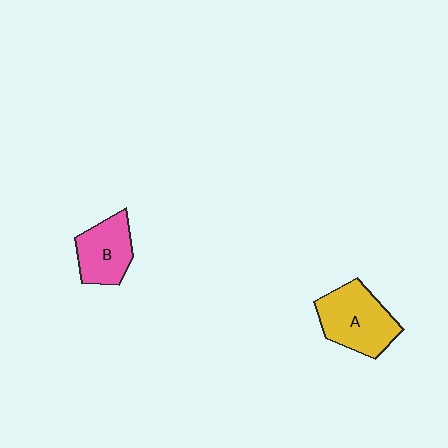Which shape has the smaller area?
Shape B (pink).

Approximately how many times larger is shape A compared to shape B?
Approximately 1.3 times.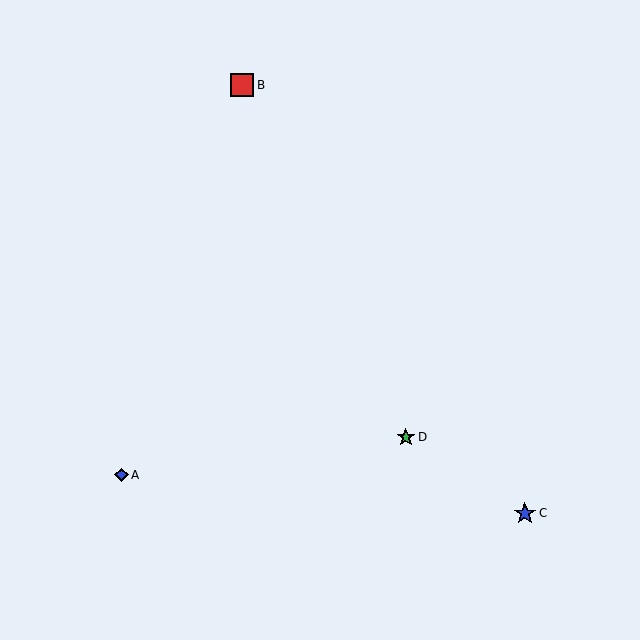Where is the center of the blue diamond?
The center of the blue diamond is at (121, 475).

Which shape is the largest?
The red square (labeled B) is the largest.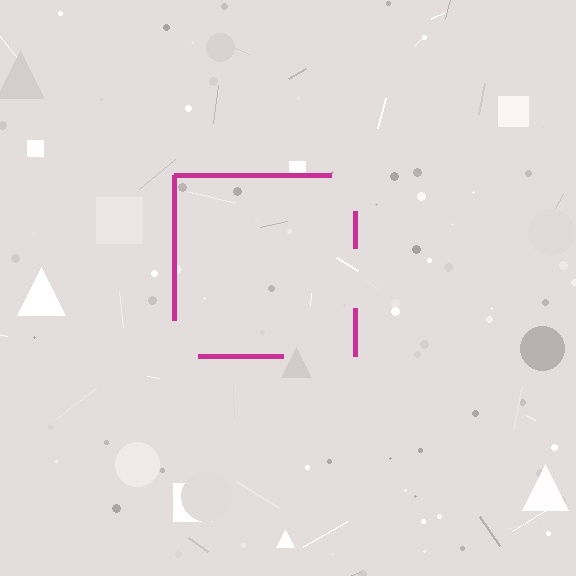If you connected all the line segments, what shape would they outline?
They would outline a square.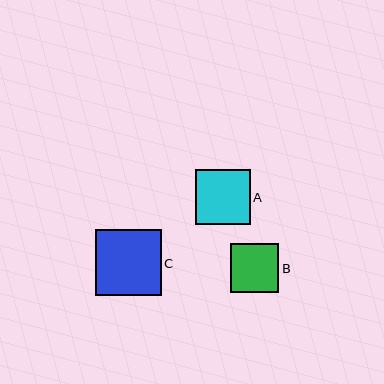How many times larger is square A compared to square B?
Square A is approximately 1.1 times the size of square B.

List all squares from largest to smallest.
From largest to smallest: C, A, B.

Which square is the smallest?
Square B is the smallest with a size of approximately 48 pixels.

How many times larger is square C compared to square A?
Square C is approximately 1.2 times the size of square A.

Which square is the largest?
Square C is the largest with a size of approximately 66 pixels.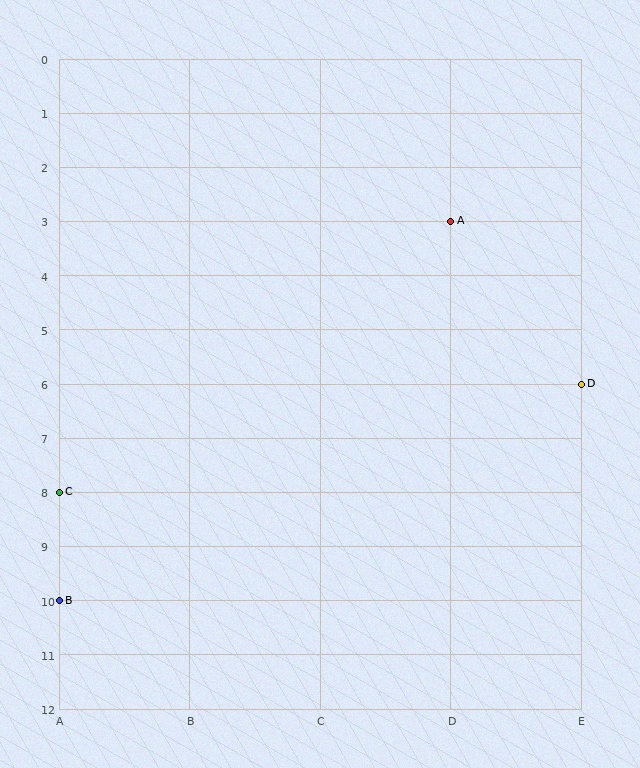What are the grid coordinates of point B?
Point B is at grid coordinates (A, 10).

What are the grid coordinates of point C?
Point C is at grid coordinates (A, 8).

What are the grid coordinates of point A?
Point A is at grid coordinates (D, 3).